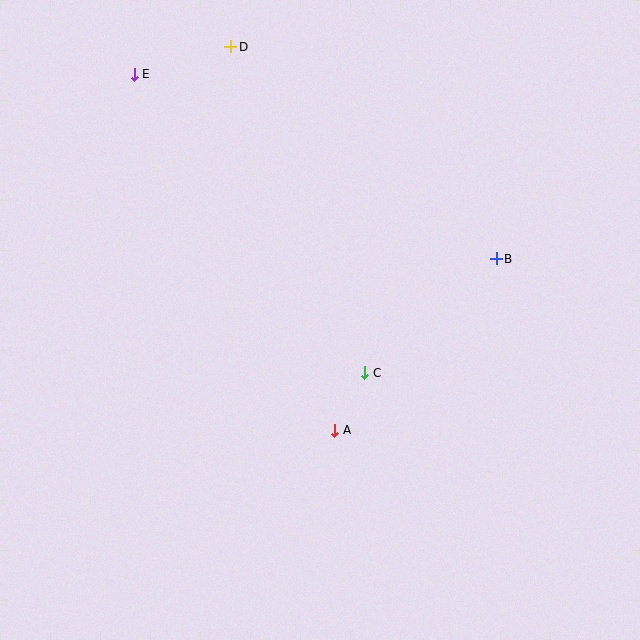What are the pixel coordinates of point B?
Point B is at (496, 259).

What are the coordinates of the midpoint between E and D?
The midpoint between E and D is at (182, 61).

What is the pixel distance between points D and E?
The distance between D and E is 100 pixels.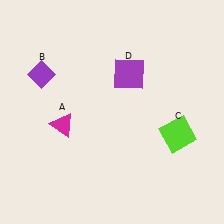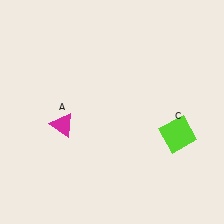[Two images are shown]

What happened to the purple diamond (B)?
The purple diamond (B) was removed in Image 2. It was in the top-left area of Image 1.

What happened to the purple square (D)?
The purple square (D) was removed in Image 2. It was in the top-right area of Image 1.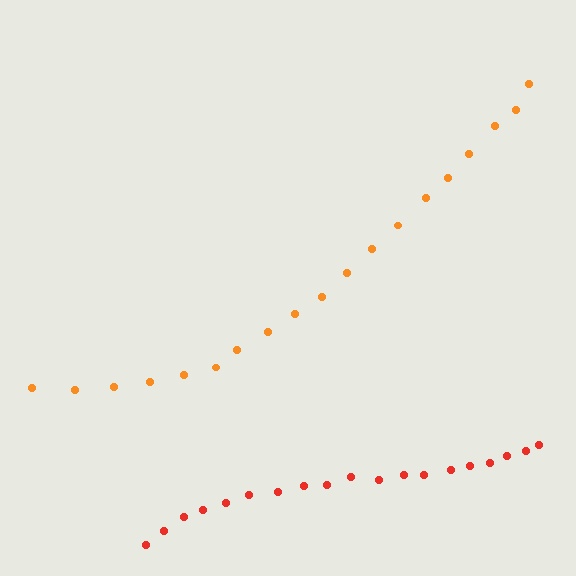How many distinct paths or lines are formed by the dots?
There are 2 distinct paths.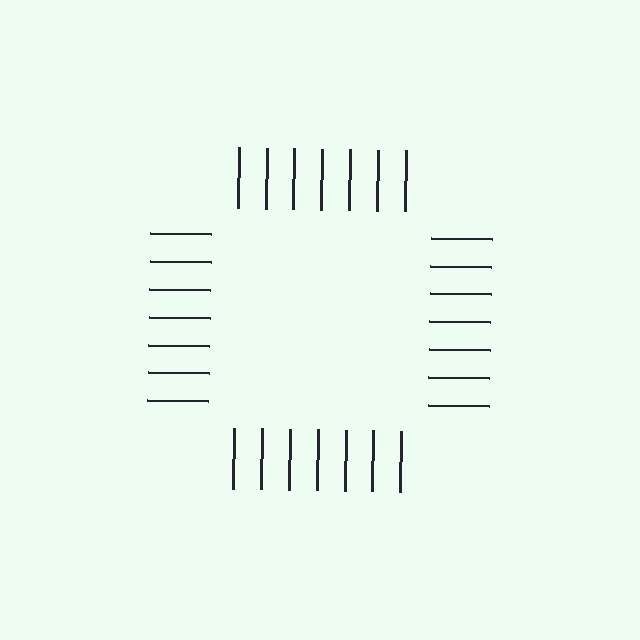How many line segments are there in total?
28 — 7 along each of the 4 edges.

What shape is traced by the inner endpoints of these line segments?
An illusory square — the line segments terminate on its edges but no continuous stroke is drawn.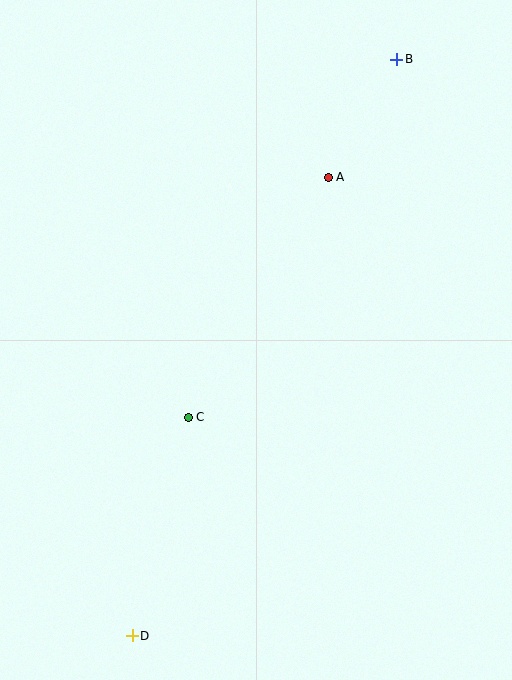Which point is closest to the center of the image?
Point C at (188, 417) is closest to the center.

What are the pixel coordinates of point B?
Point B is at (397, 59).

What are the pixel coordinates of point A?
Point A is at (328, 177).